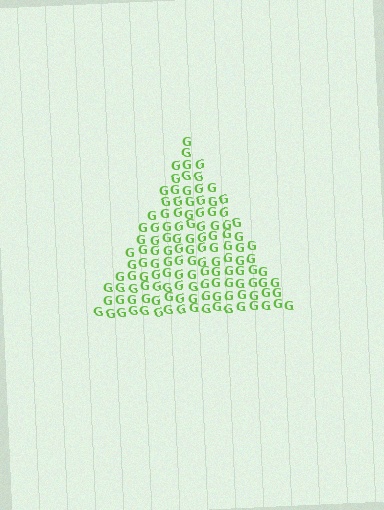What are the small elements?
The small elements are letter G's.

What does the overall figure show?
The overall figure shows a triangle.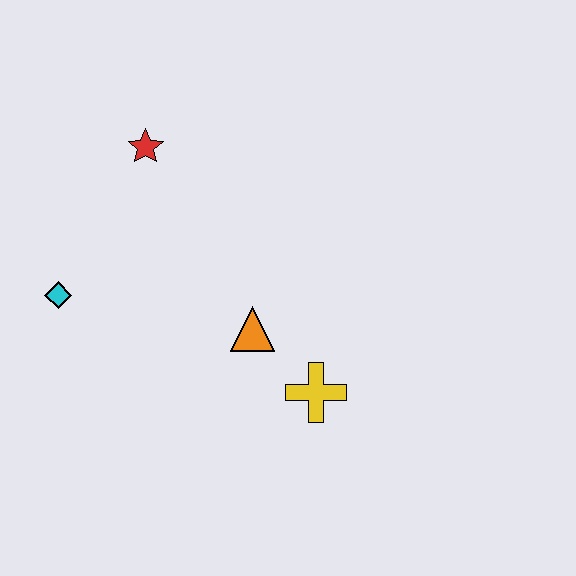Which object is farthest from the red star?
The yellow cross is farthest from the red star.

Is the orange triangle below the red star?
Yes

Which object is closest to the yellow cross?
The orange triangle is closest to the yellow cross.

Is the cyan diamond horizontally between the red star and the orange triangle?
No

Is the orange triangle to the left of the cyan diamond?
No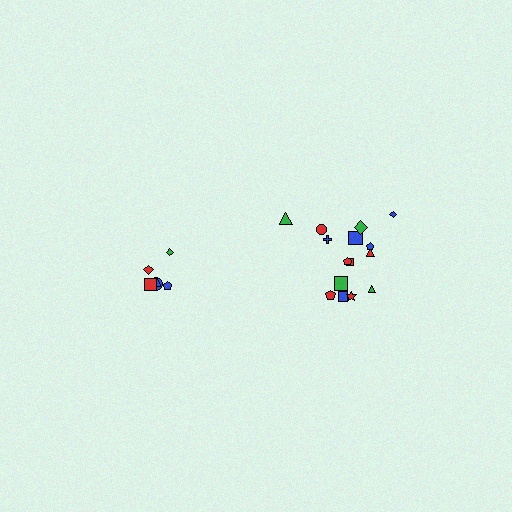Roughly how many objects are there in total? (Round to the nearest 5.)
Roughly 20 objects in total.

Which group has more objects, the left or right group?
The right group.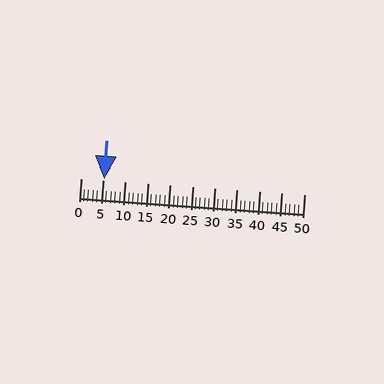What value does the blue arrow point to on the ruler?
The blue arrow points to approximately 5.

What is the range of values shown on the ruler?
The ruler shows values from 0 to 50.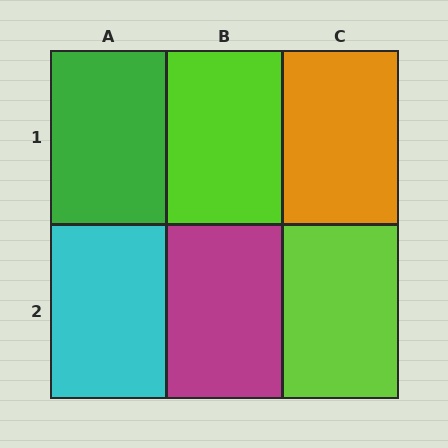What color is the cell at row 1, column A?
Green.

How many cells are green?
1 cell is green.